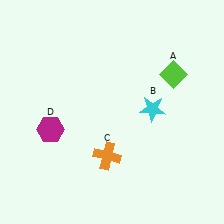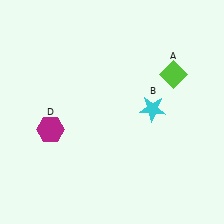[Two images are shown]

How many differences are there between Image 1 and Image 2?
There is 1 difference between the two images.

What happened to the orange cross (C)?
The orange cross (C) was removed in Image 2. It was in the bottom-left area of Image 1.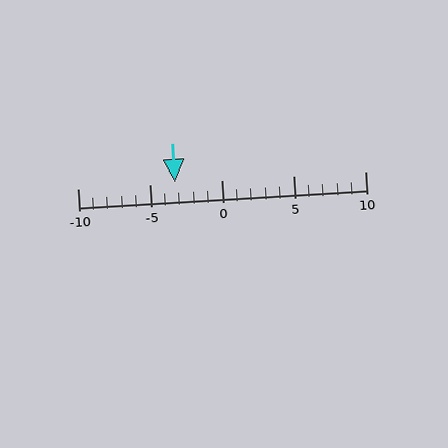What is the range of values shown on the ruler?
The ruler shows values from -10 to 10.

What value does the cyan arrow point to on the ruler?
The cyan arrow points to approximately -3.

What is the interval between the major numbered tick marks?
The major tick marks are spaced 5 units apart.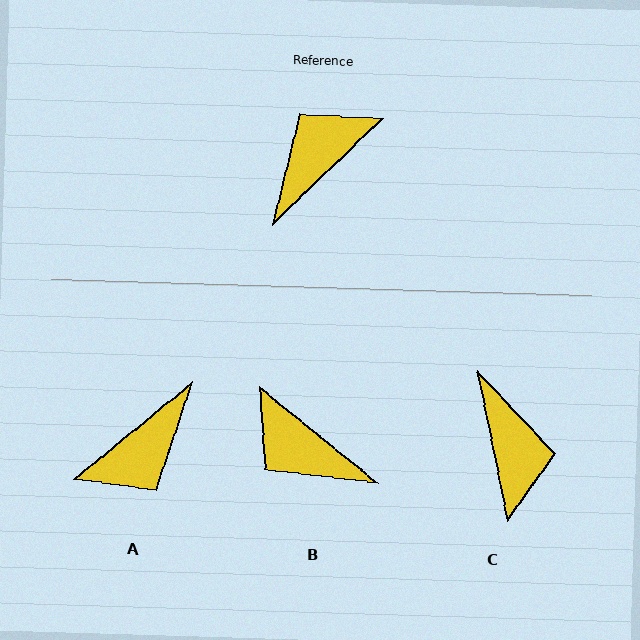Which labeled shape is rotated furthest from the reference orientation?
A, about 175 degrees away.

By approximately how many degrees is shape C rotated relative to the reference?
Approximately 123 degrees clockwise.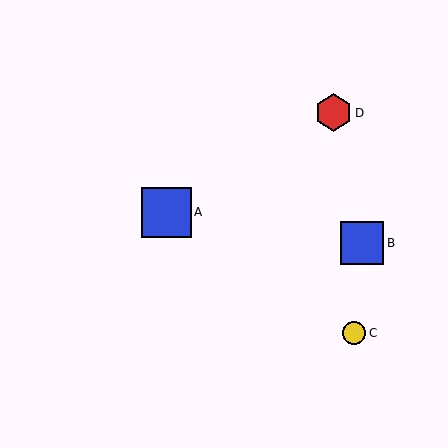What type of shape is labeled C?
Shape C is a yellow circle.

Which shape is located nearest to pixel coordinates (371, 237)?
The blue square (labeled B) at (362, 243) is nearest to that location.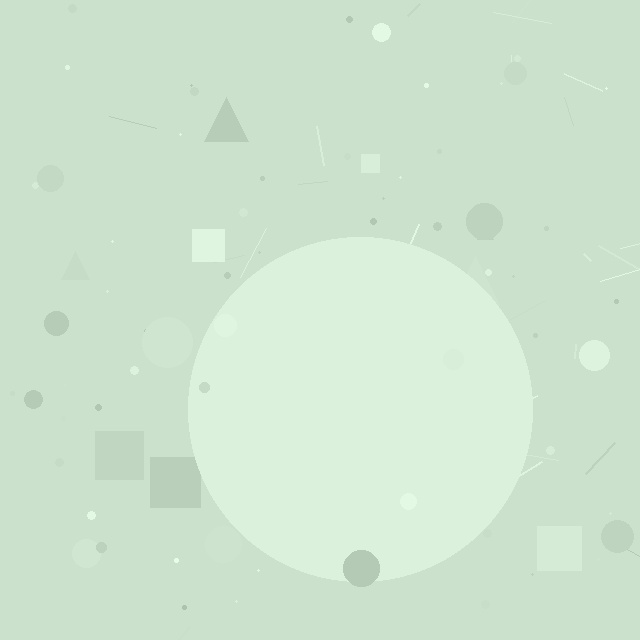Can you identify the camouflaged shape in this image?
The camouflaged shape is a circle.